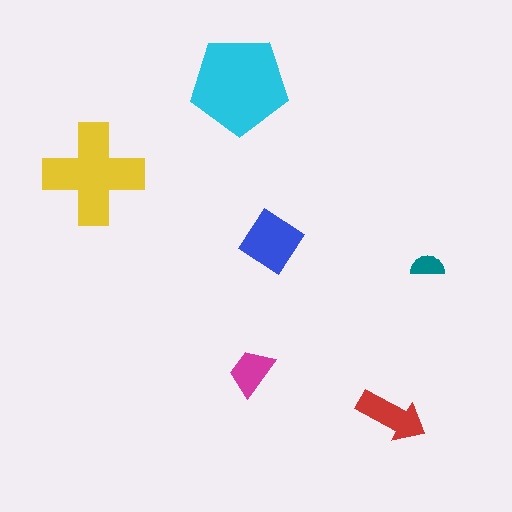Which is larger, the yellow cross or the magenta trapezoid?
The yellow cross.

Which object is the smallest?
The teal semicircle.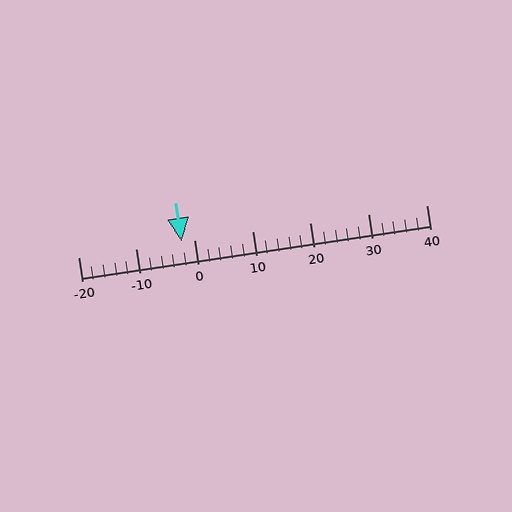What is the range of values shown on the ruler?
The ruler shows values from -20 to 40.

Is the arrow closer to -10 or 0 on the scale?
The arrow is closer to 0.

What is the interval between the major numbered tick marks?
The major tick marks are spaced 10 units apart.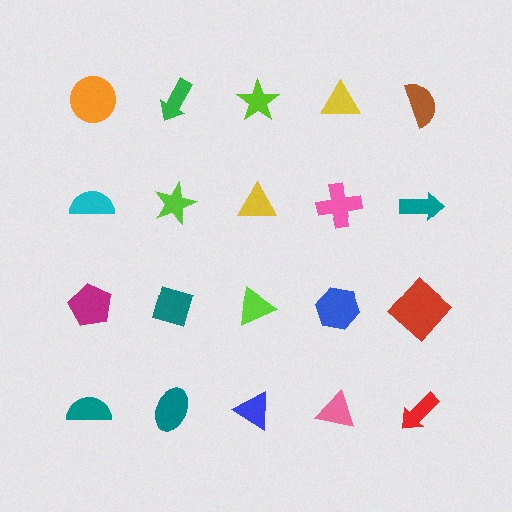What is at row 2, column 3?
A yellow triangle.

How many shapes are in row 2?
5 shapes.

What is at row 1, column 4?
A yellow triangle.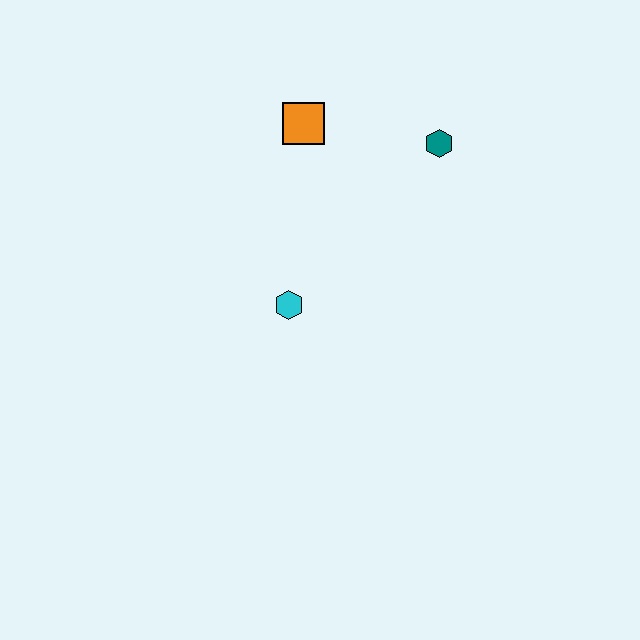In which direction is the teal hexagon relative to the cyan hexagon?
The teal hexagon is above the cyan hexagon.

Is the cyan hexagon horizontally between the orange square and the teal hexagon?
No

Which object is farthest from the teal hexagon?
The cyan hexagon is farthest from the teal hexagon.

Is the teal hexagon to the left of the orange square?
No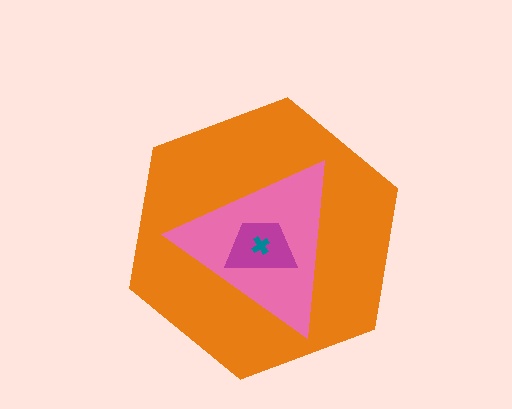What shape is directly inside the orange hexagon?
The pink triangle.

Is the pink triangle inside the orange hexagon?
Yes.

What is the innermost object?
The teal cross.